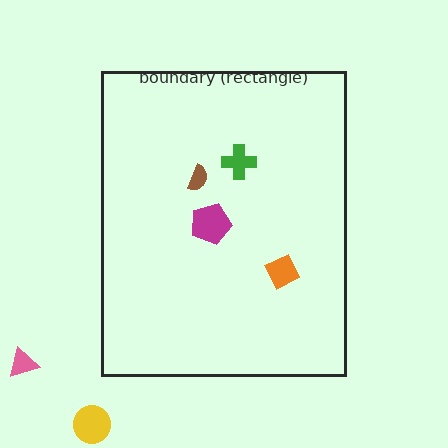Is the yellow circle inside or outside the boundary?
Outside.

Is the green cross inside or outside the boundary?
Inside.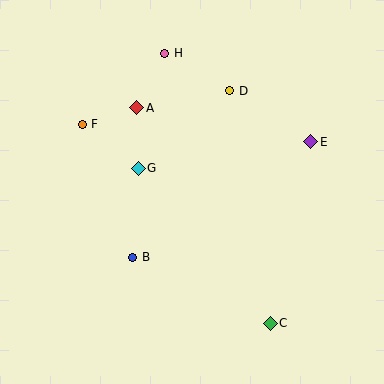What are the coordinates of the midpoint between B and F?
The midpoint between B and F is at (107, 191).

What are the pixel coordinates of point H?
Point H is at (165, 53).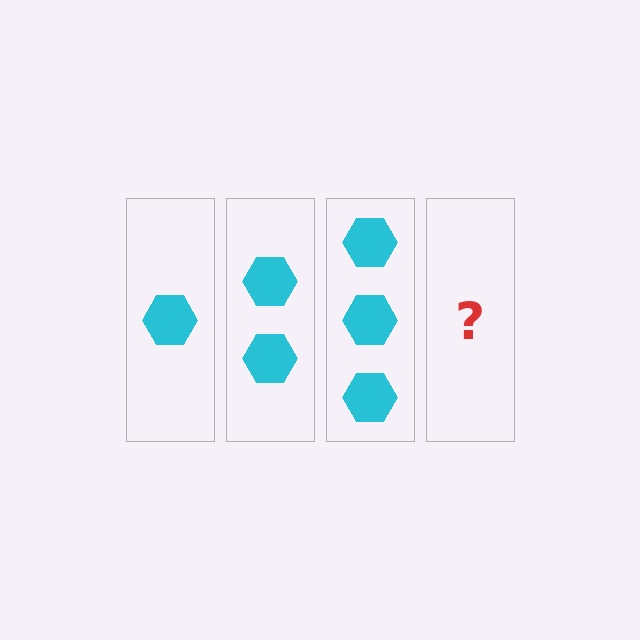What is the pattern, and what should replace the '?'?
The pattern is that each step adds one more hexagon. The '?' should be 4 hexagons.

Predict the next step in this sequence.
The next step is 4 hexagons.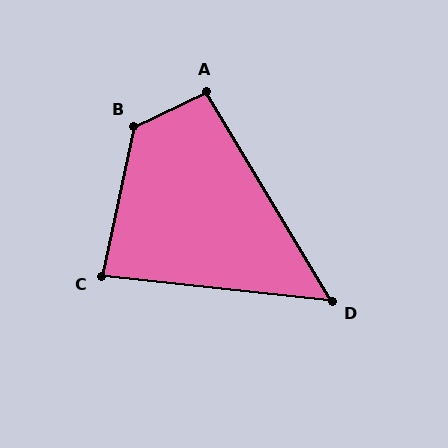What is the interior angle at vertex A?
Approximately 96 degrees (obtuse).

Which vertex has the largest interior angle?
B, at approximately 127 degrees.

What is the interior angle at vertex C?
Approximately 84 degrees (acute).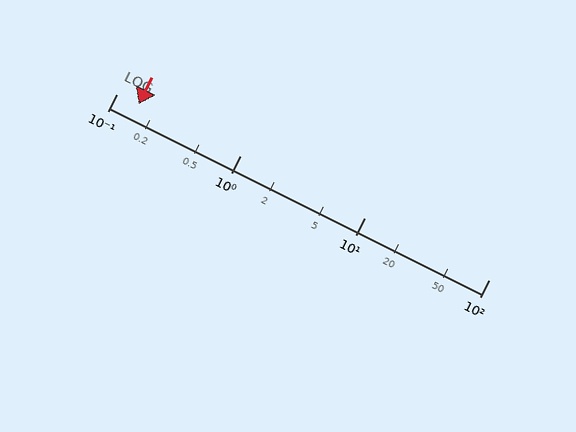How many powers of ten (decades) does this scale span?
The scale spans 3 decades, from 0.1 to 100.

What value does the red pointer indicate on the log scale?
The pointer indicates approximately 0.15.